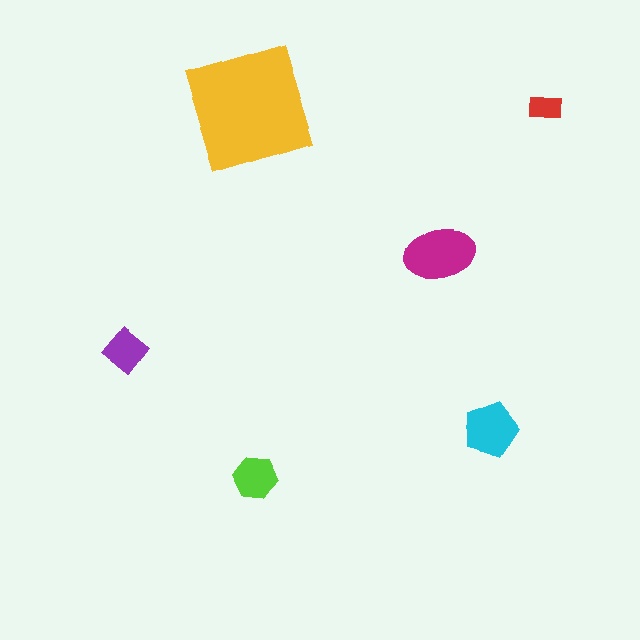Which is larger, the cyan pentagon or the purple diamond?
The cyan pentagon.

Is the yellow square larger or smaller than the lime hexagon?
Larger.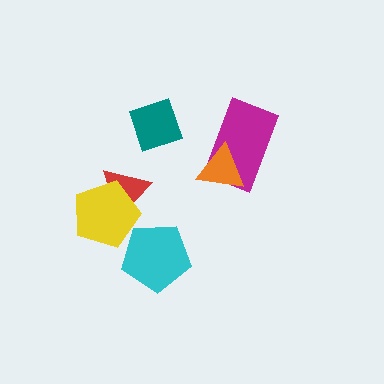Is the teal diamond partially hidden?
No, no other shape covers it.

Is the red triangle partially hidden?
Yes, it is partially covered by another shape.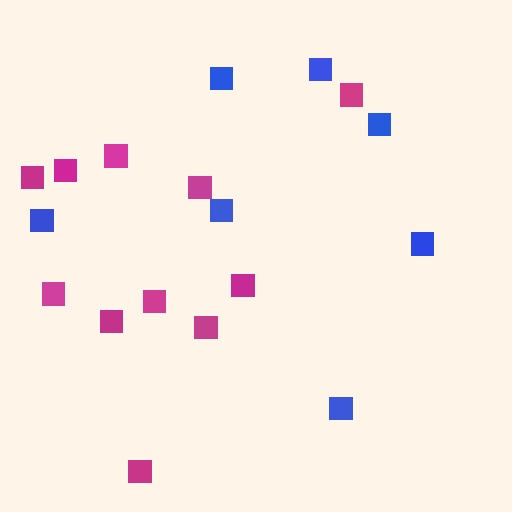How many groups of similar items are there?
There are 2 groups: one group of blue squares (7) and one group of magenta squares (11).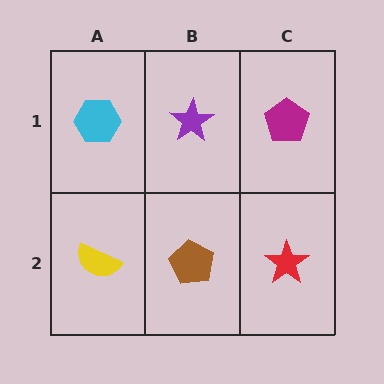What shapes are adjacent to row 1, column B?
A brown pentagon (row 2, column B), a cyan hexagon (row 1, column A), a magenta pentagon (row 1, column C).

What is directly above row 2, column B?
A purple star.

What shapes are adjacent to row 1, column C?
A red star (row 2, column C), a purple star (row 1, column B).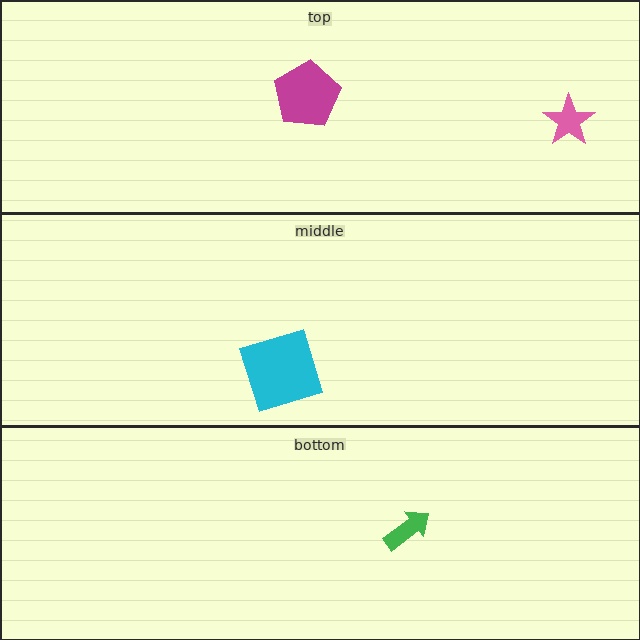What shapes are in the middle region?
The cyan square.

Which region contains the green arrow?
The bottom region.